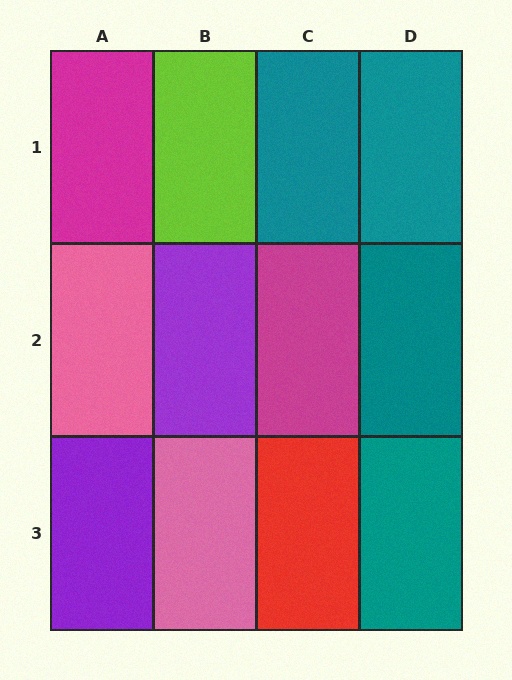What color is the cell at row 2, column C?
Magenta.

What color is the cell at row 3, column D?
Teal.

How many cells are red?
1 cell is red.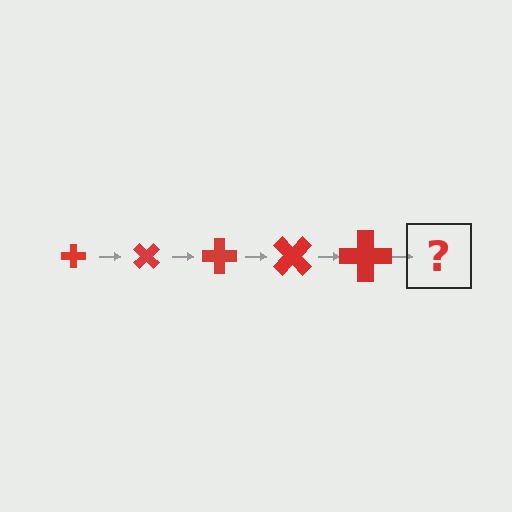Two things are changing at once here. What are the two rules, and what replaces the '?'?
The two rules are that the cross grows larger each step and it rotates 45 degrees each step. The '?' should be a cross, larger than the previous one and rotated 225 degrees from the start.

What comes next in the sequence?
The next element should be a cross, larger than the previous one and rotated 225 degrees from the start.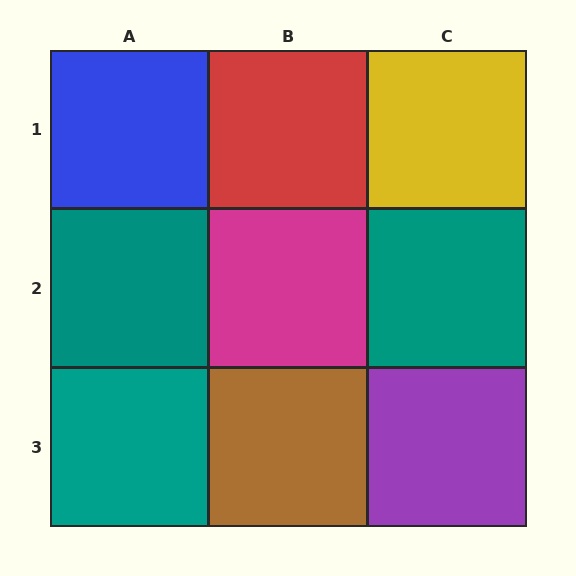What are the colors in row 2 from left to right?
Teal, magenta, teal.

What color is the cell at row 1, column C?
Yellow.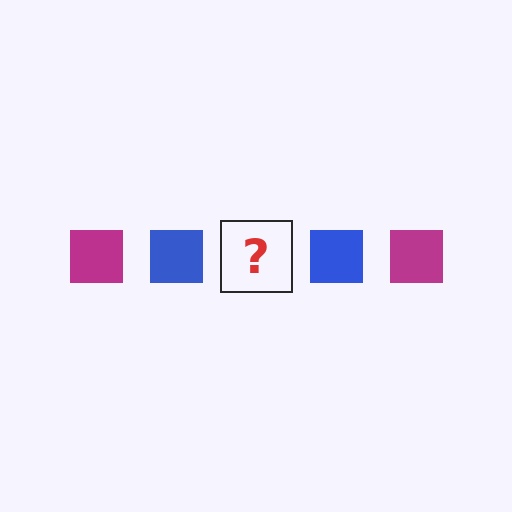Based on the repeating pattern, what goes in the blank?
The blank should be a magenta square.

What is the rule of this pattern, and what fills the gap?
The rule is that the pattern cycles through magenta, blue squares. The gap should be filled with a magenta square.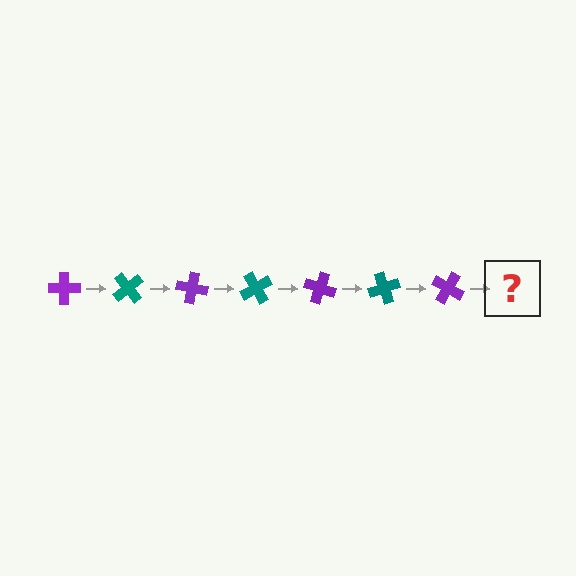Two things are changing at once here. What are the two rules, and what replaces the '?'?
The two rules are that it rotates 50 degrees each step and the color cycles through purple and teal. The '?' should be a teal cross, rotated 350 degrees from the start.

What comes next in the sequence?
The next element should be a teal cross, rotated 350 degrees from the start.